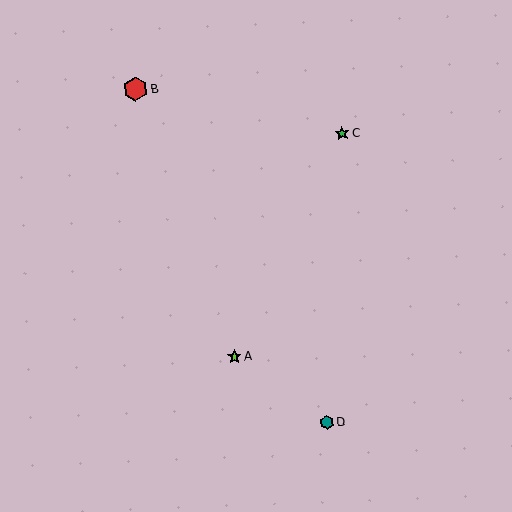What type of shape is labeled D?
Shape D is a teal hexagon.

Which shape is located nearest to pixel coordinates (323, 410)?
The teal hexagon (labeled D) at (327, 423) is nearest to that location.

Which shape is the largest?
The red hexagon (labeled B) is the largest.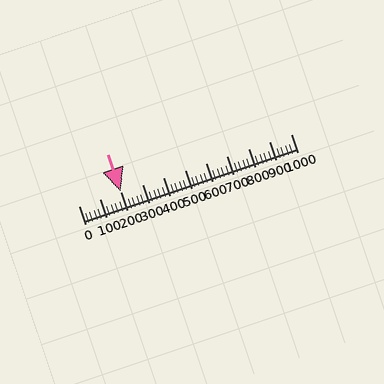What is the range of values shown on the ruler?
The ruler shows values from 0 to 1000.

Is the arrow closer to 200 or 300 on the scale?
The arrow is closer to 200.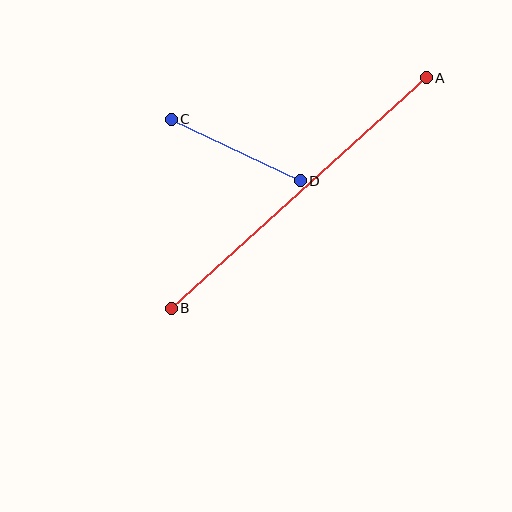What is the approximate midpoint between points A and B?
The midpoint is at approximately (299, 193) pixels.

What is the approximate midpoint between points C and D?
The midpoint is at approximately (236, 150) pixels.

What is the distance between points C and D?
The distance is approximately 143 pixels.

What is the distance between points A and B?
The distance is approximately 344 pixels.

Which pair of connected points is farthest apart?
Points A and B are farthest apart.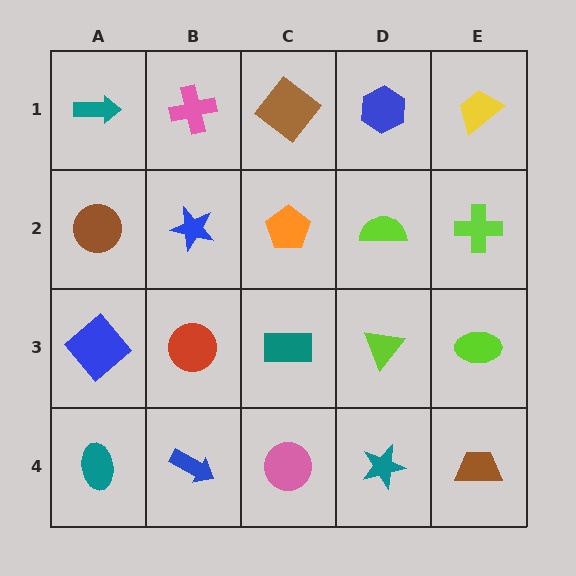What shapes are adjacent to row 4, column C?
A teal rectangle (row 3, column C), a blue arrow (row 4, column B), a teal star (row 4, column D).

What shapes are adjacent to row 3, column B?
A blue star (row 2, column B), a blue arrow (row 4, column B), a blue diamond (row 3, column A), a teal rectangle (row 3, column C).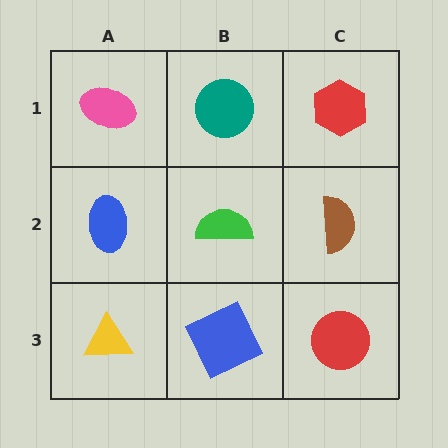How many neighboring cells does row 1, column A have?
2.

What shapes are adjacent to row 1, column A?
A blue ellipse (row 2, column A), a teal circle (row 1, column B).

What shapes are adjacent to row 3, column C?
A brown semicircle (row 2, column C), a blue square (row 3, column B).